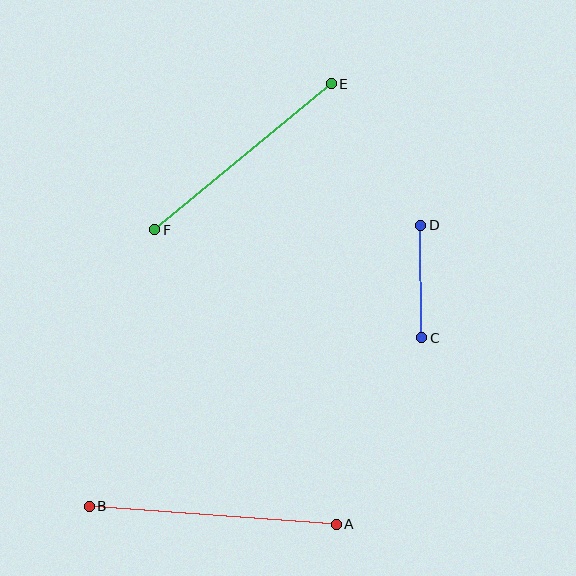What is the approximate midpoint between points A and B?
The midpoint is at approximately (213, 515) pixels.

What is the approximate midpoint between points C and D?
The midpoint is at approximately (421, 282) pixels.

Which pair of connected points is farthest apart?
Points A and B are farthest apart.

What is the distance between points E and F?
The distance is approximately 229 pixels.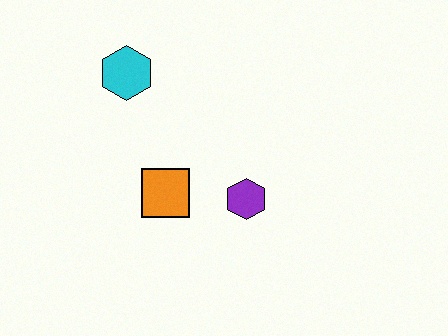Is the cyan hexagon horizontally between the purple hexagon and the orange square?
No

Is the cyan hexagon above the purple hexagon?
Yes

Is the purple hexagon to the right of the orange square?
Yes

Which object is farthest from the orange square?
The cyan hexagon is farthest from the orange square.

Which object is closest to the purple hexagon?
The orange square is closest to the purple hexagon.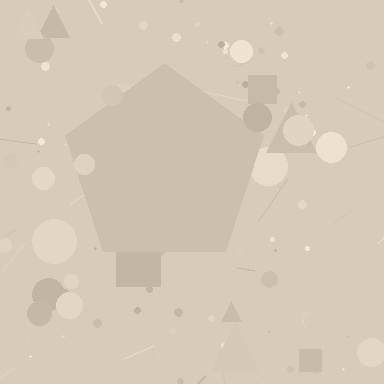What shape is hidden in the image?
A pentagon is hidden in the image.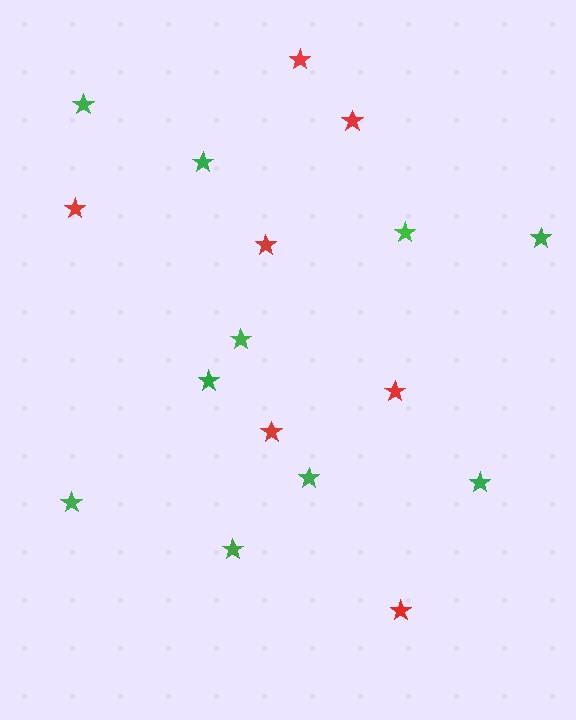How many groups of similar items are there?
There are 2 groups: one group of red stars (7) and one group of green stars (10).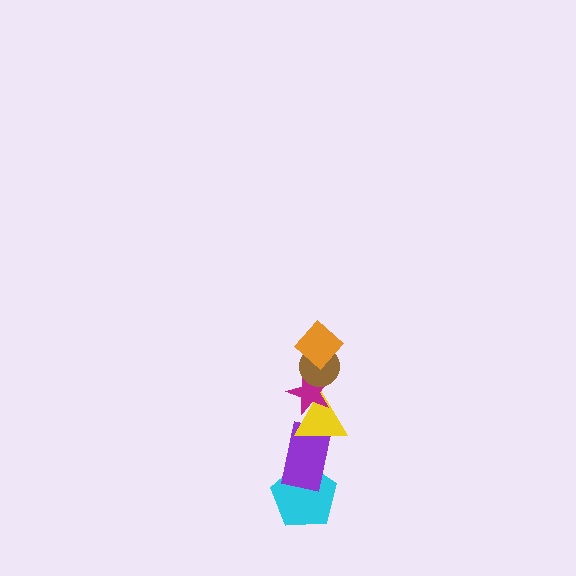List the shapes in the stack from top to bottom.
From top to bottom: the orange diamond, the brown circle, the magenta star, the yellow triangle, the purple rectangle, the cyan pentagon.